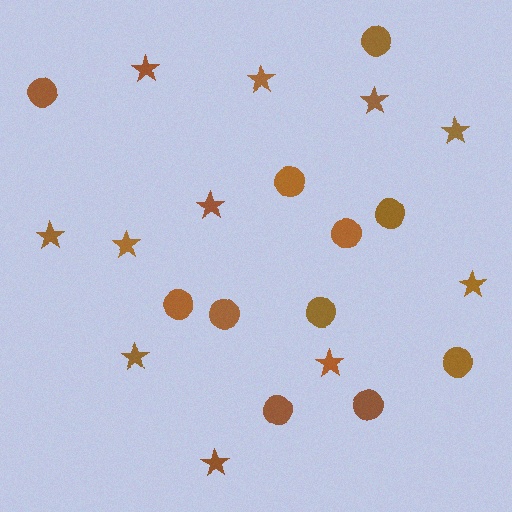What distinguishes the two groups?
There are 2 groups: one group of stars (11) and one group of circles (11).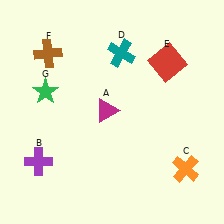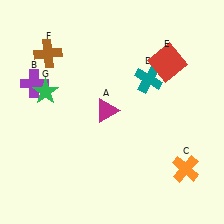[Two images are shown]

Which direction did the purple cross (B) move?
The purple cross (B) moved up.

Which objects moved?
The objects that moved are: the purple cross (B), the teal cross (D).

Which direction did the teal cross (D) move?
The teal cross (D) moved right.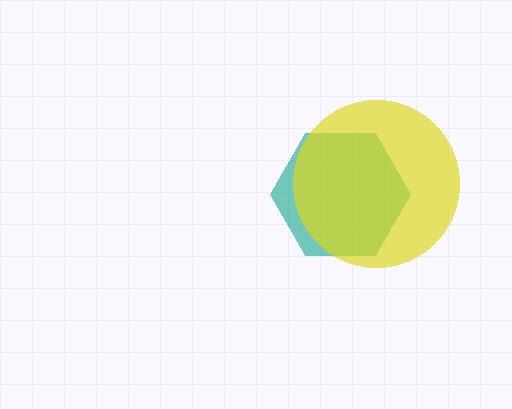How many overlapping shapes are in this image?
There are 2 overlapping shapes in the image.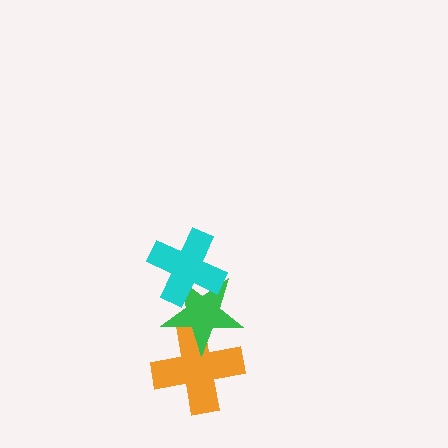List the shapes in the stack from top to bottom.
From top to bottom: the cyan cross, the green star, the orange cross.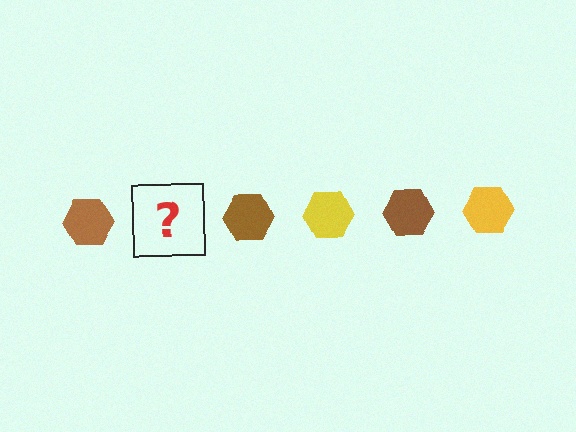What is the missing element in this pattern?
The missing element is a yellow hexagon.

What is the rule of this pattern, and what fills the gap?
The rule is that the pattern cycles through brown, yellow hexagons. The gap should be filled with a yellow hexagon.